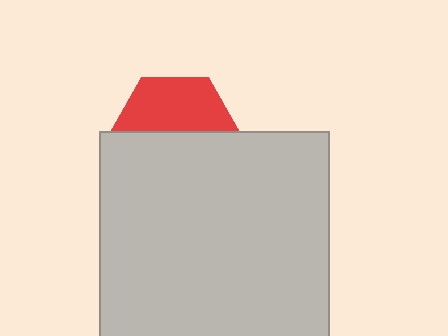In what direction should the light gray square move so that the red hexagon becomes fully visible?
The light gray square should move down. That is the shortest direction to clear the overlap and leave the red hexagon fully visible.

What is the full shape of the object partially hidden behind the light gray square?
The partially hidden object is a red hexagon.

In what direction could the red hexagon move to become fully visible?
The red hexagon could move up. That would shift it out from behind the light gray square entirely.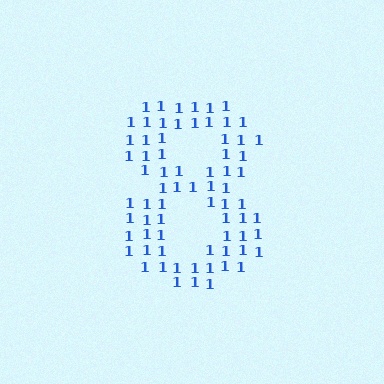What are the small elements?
The small elements are digit 1's.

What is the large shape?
The large shape is the digit 8.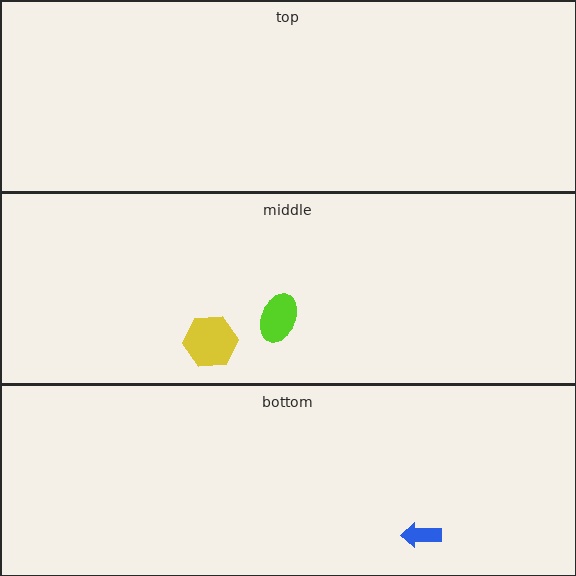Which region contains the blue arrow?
The bottom region.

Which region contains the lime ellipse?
The middle region.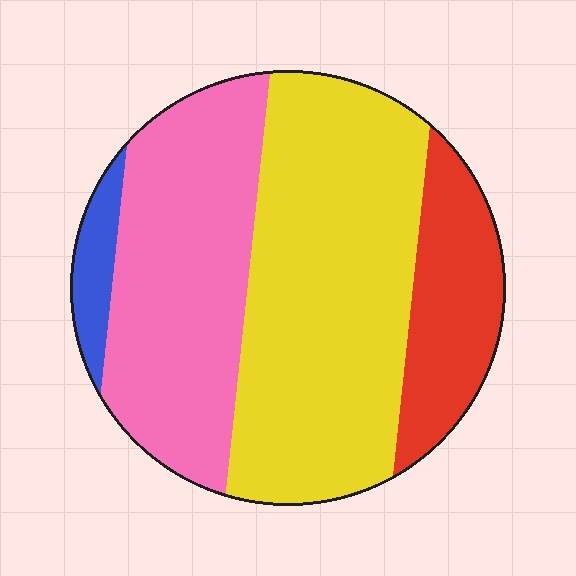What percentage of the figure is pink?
Pink covers around 35% of the figure.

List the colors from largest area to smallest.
From largest to smallest: yellow, pink, red, blue.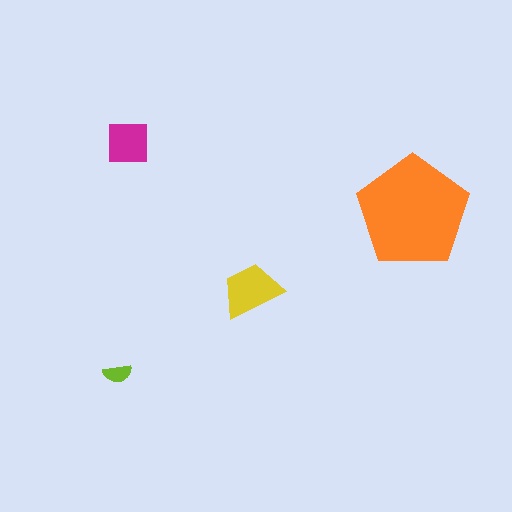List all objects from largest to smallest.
The orange pentagon, the yellow trapezoid, the magenta square, the lime semicircle.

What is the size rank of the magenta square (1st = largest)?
3rd.